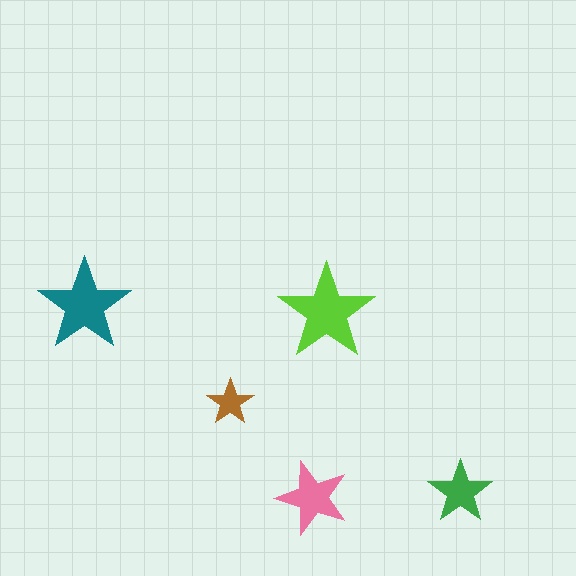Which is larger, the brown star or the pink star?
The pink one.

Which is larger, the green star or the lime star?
The lime one.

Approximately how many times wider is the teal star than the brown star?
About 2 times wider.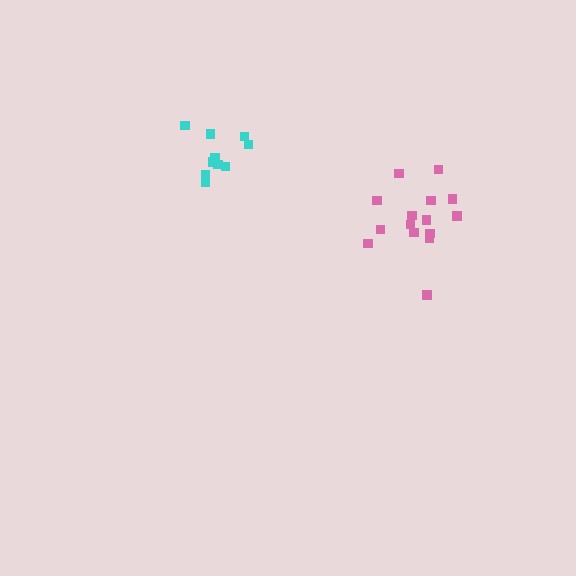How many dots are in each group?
Group 1: 15 dots, Group 2: 10 dots (25 total).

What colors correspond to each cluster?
The clusters are colored: pink, cyan.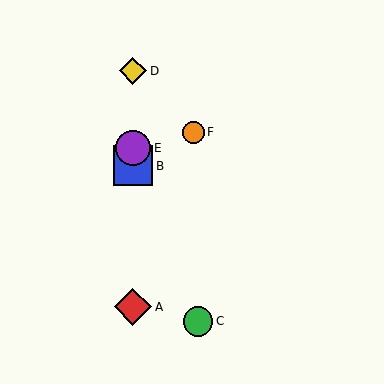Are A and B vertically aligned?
Yes, both are at x≈133.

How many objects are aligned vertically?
4 objects (A, B, D, E) are aligned vertically.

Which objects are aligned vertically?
Objects A, B, D, E are aligned vertically.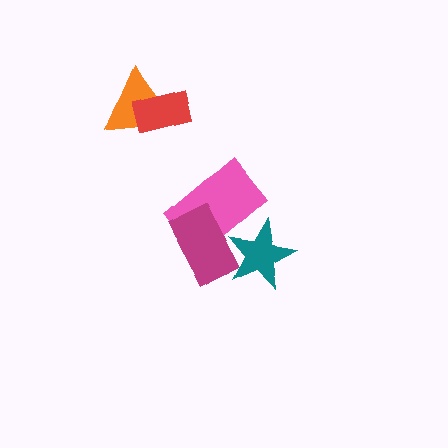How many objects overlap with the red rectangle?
1 object overlaps with the red rectangle.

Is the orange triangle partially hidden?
Yes, it is partially covered by another shape.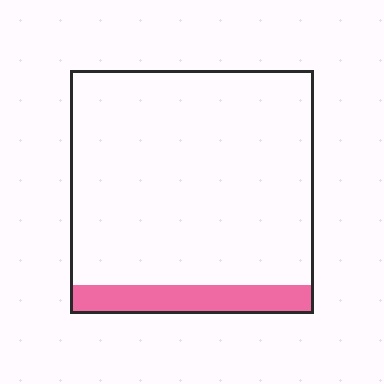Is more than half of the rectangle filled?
No.